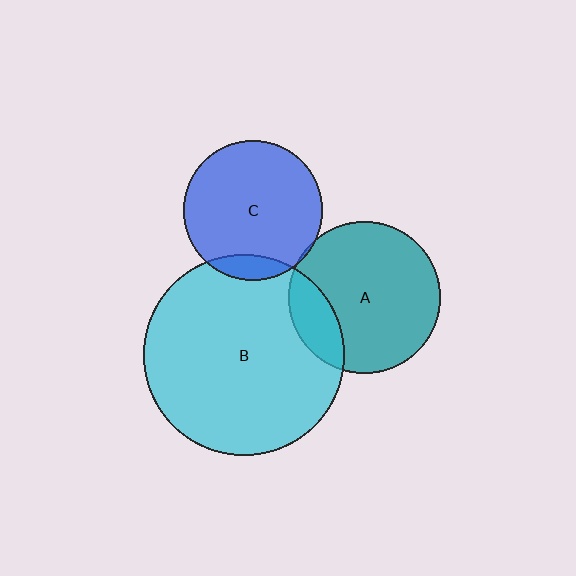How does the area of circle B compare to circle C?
Approximately 2.1 times.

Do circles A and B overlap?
Yes.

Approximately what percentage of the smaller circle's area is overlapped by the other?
Approximately 20%.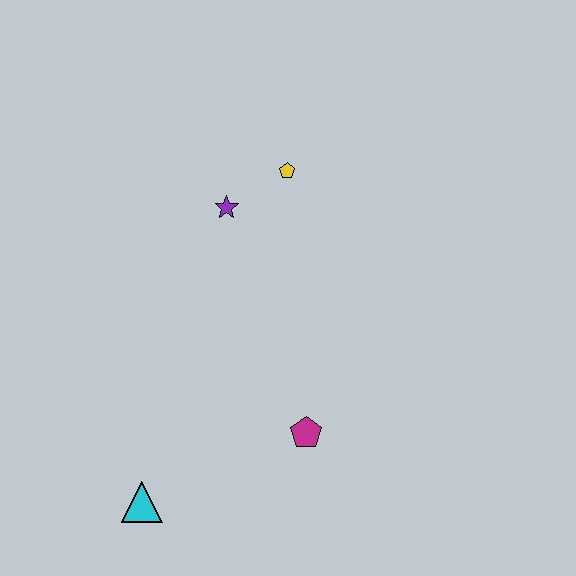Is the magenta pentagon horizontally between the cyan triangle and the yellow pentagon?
No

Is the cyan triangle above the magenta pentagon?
No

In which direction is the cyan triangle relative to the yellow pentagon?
The cyan triangle is below the yellow pentagon.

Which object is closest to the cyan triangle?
The magenta pentagon is closest to the cyan triangle.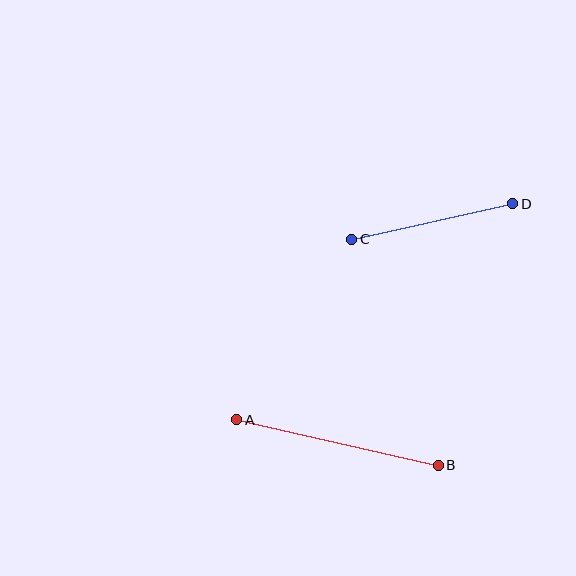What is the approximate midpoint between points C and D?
The midpoint is at approximately (432, 221) pixels.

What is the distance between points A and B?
The distance is approximately 206 pixels.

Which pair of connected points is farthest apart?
Points A and B are farthest apart.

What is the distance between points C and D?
The distance is approximately 165 pixels.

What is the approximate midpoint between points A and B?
The midpoint is at approximately (337, 443) pixels.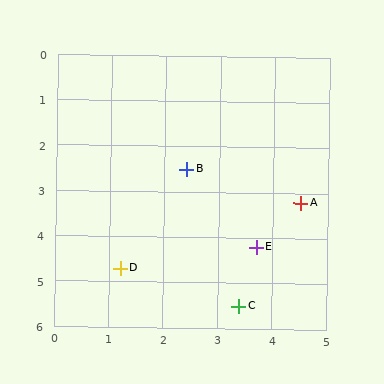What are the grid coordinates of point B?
Point B is at approximately (2.4, 2.5).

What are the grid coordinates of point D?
Point D is at approximately (1.2, 4.7).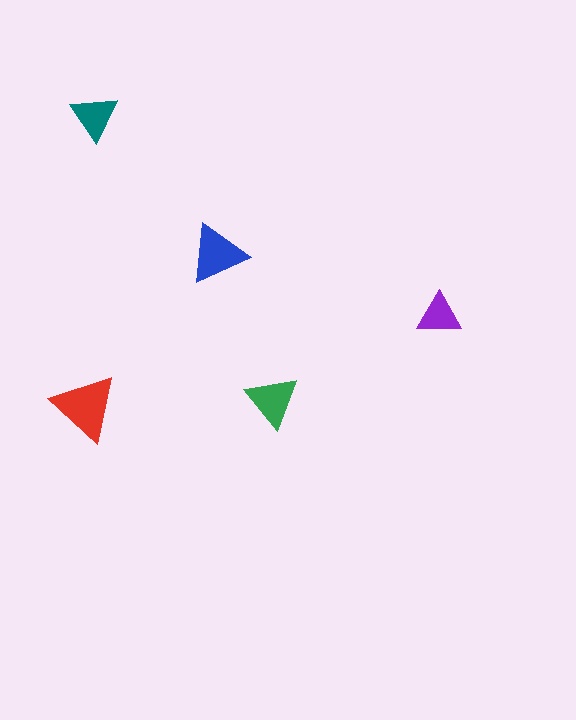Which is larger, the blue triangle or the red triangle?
The red one.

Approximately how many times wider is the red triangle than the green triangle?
About 1.5 times wider.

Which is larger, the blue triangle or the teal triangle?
The blue one.